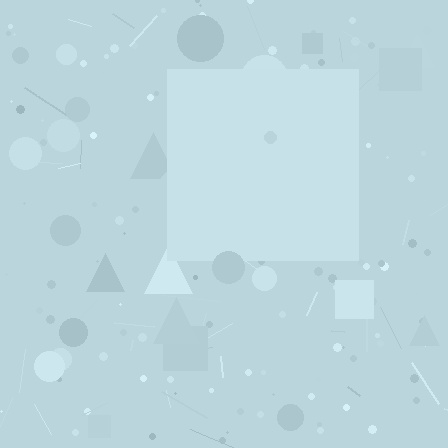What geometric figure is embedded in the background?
A square is embedded in the background.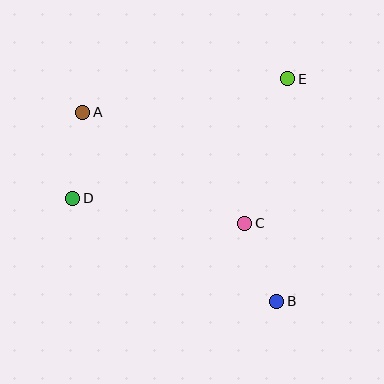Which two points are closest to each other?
Points B and C are closest to each other.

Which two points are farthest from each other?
Points A and B are farthest from each other.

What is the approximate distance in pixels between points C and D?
The distance between C and D is approximately 173 pixels.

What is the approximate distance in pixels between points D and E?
The distance between D and E is approximately 246 pixels.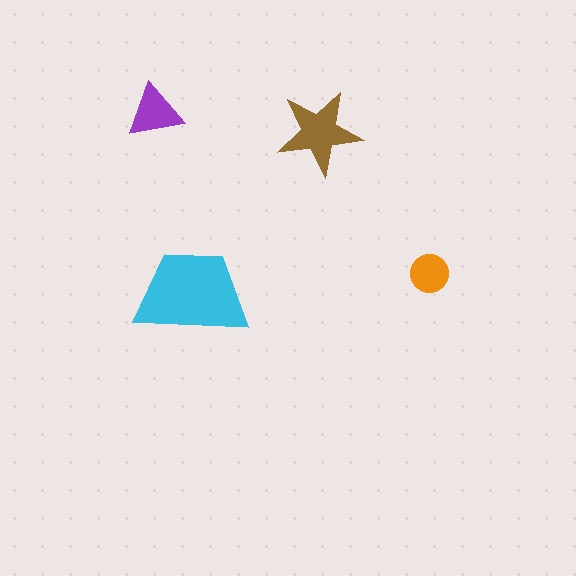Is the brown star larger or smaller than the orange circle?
Larger.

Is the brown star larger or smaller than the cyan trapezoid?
Smaller.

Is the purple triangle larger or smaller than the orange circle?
Larger.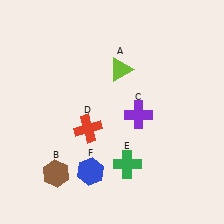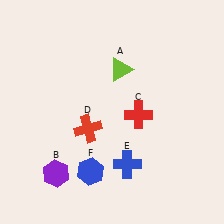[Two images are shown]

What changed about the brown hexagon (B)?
In Image 1, B is brown. In Image 2, it changed to purple.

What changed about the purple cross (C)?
In Image 1, C is purple. In Image 2, it changed to red.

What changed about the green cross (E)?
In Image 1, E is green. In Image 2, it changed to blue.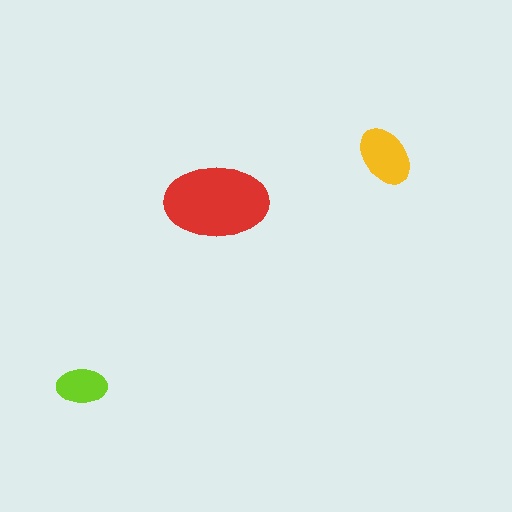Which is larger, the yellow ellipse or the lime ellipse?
The yellow one.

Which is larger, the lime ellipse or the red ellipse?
The red one.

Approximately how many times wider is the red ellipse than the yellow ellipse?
About 1.5 times wider.